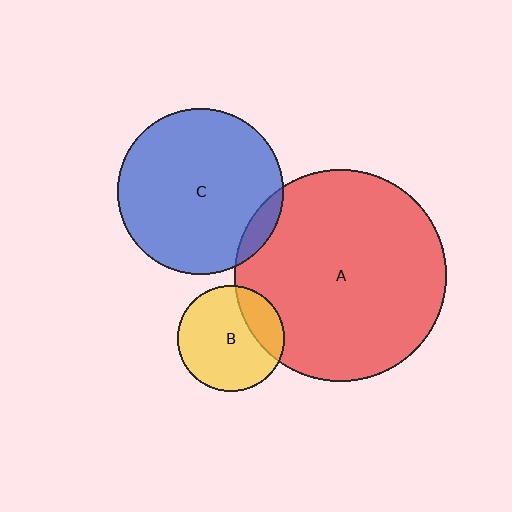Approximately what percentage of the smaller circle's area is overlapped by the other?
Approximately 10%.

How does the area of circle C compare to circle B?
Approximately 2.4 times.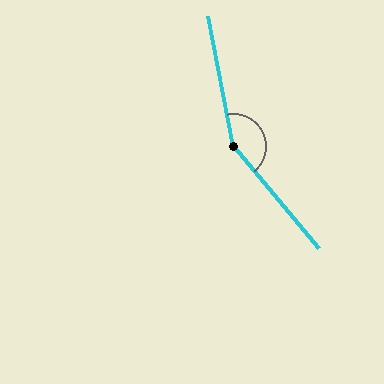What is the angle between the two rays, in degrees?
Approximately 150 degrees.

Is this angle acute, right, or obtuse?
It is obtuse.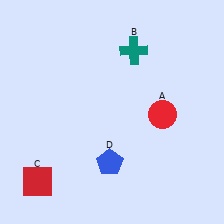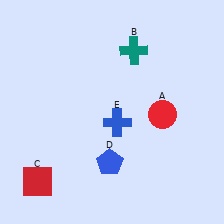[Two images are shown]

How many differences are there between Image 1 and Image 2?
There is 1 difference between the two images.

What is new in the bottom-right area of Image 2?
A blue cross (E) was added in the bottom-right area of Image 2.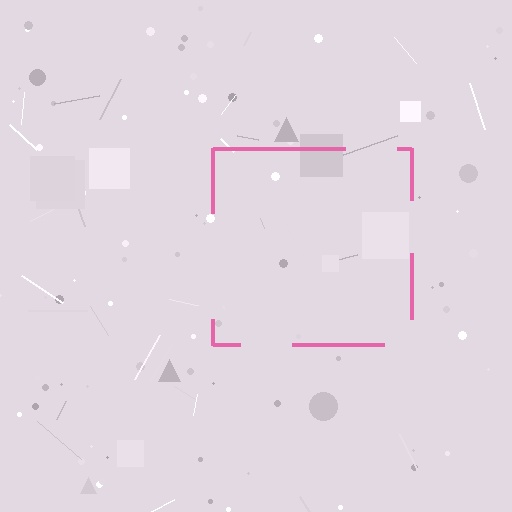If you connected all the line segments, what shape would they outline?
They would outline a square.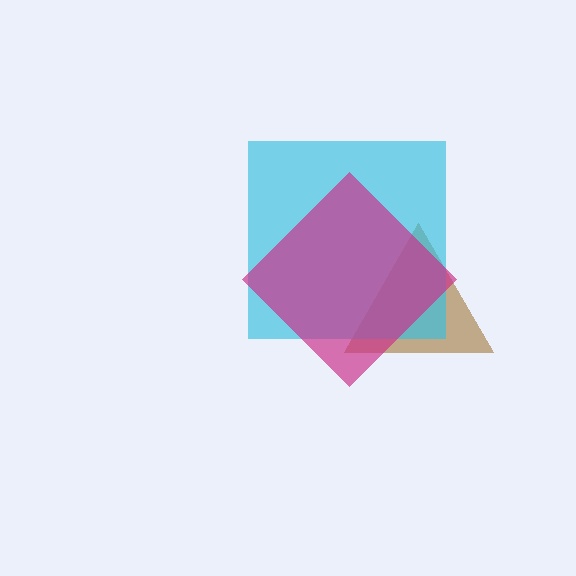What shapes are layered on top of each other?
The layered shapes are: a brown triangle, a cyan square, a magenta diamond.